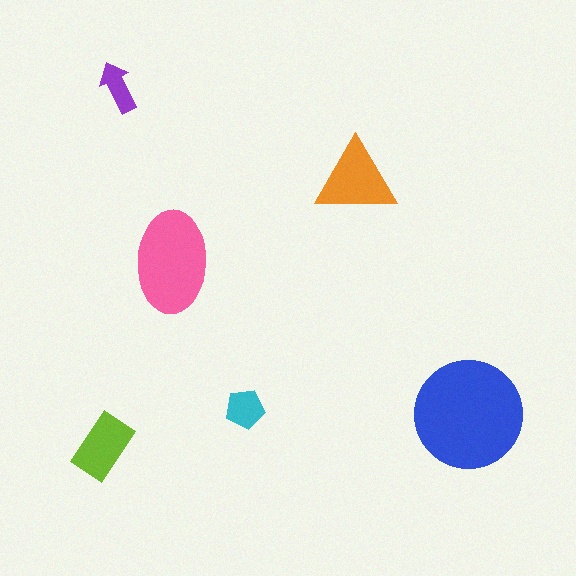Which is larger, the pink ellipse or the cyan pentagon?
The pink ellipse.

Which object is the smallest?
The purple arrow.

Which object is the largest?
The blue circle.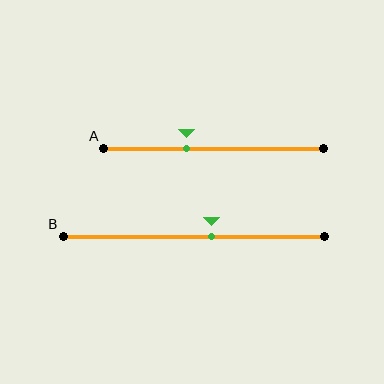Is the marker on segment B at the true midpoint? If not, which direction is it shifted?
No, the marker on segment B is shifted to the right by about 7% of the segment length.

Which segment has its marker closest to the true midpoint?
Segment B has its marker closest to the true midpoint.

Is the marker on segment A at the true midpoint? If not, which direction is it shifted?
No, the marker on segment A is shifted to the left by about 12% of the segment length.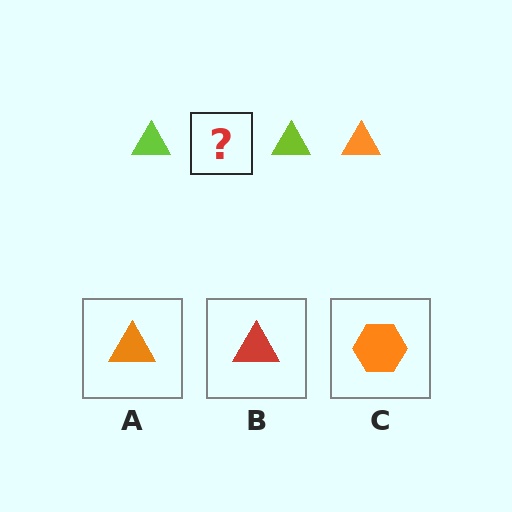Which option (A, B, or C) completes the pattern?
A.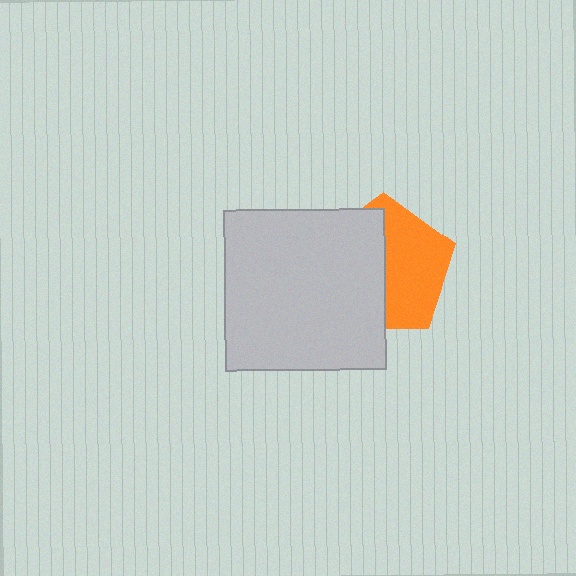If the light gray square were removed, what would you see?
You would see the complete orange pentagon.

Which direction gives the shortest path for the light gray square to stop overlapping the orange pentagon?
Moving left gives the shortest separation.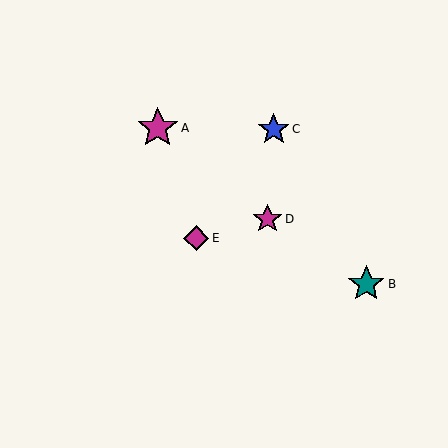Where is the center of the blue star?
The center of the blue star is at (274, 129).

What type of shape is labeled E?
Shape E is a magenta diamond.